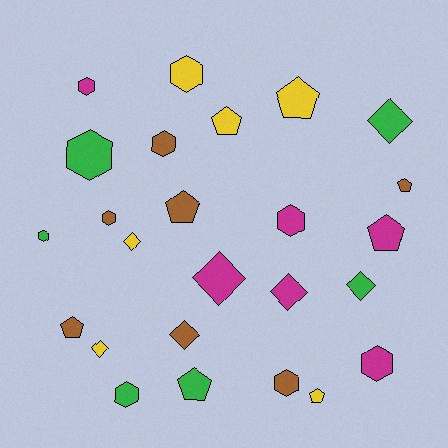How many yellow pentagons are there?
There are 3 yellow pentagons.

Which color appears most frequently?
Brown, with 7 objects.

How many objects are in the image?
There are 25 objects.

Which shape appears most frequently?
Hexagon, with 10 objects.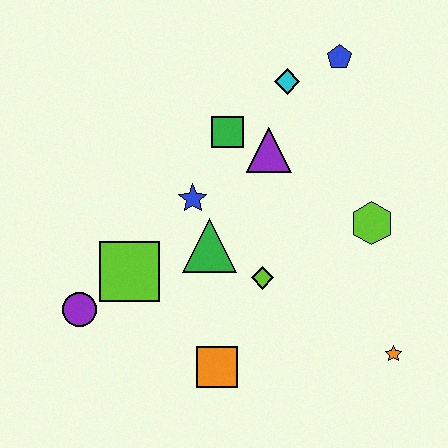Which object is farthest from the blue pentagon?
The purple circle is farthest from the blue pentagon.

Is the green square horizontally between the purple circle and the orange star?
Yes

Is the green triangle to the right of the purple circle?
Yes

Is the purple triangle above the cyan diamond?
No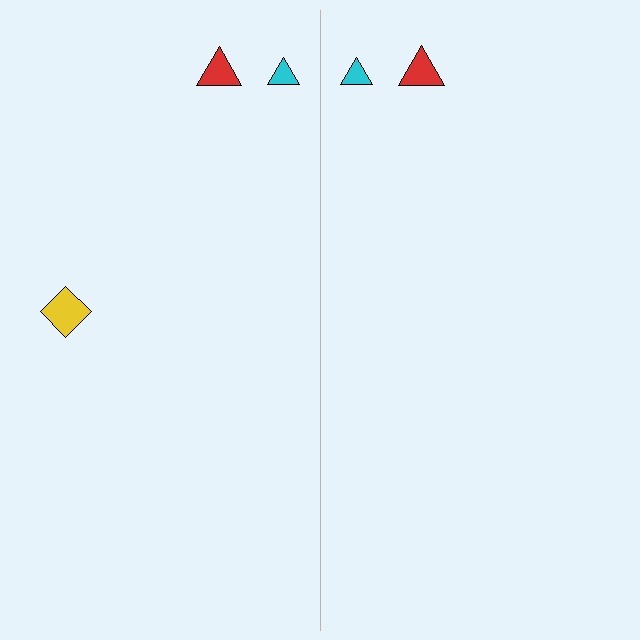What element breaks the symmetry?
A yellow diamond is missing from the right side.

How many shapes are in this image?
There are 5 shapes in this image.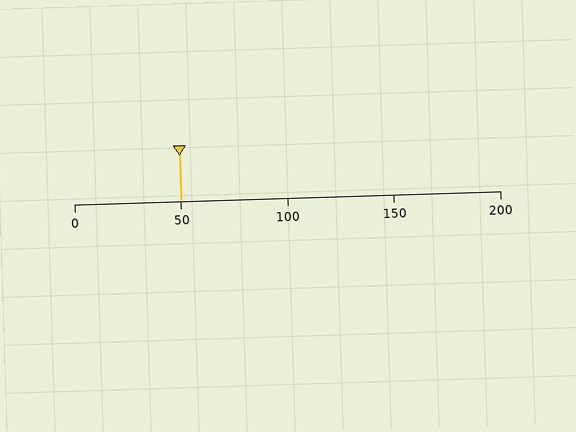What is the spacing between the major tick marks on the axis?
The major ticks are spaced 50 apart.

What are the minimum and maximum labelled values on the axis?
The axis runs from 0 to 200.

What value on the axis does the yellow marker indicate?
The marker indicates approximately 50.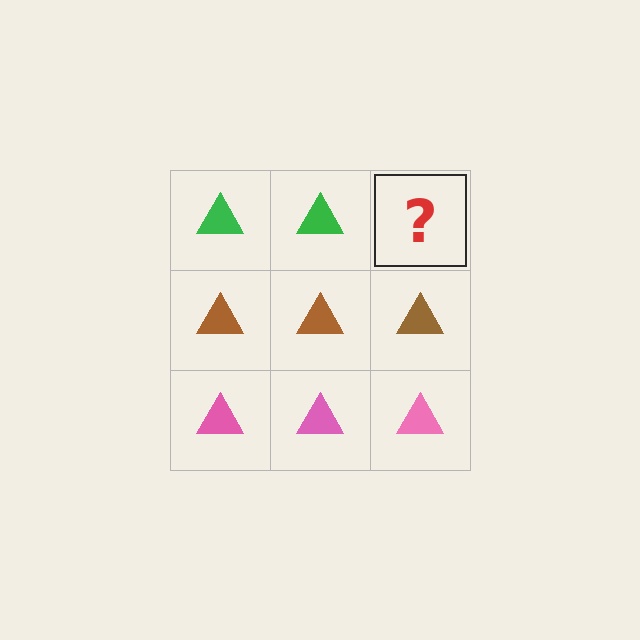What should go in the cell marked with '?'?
The missing cell should contain a green triangle.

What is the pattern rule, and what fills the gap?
The rule is that each row has a consistent color. The gap should be filled with a green triangle.